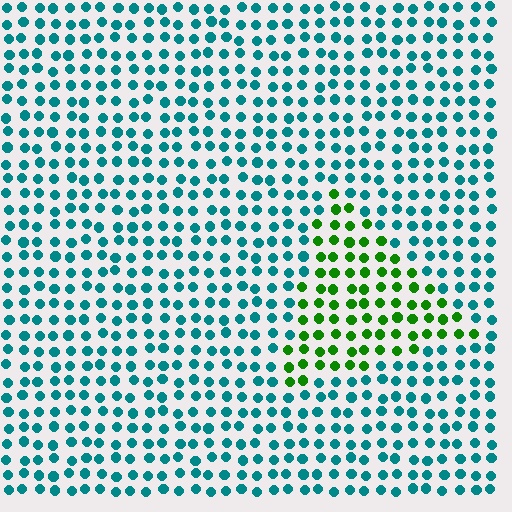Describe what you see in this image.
The image is filled with small teal elements in a uniform arrangement. A triangle-shaped region is visible where the elements are tinted to a slightly different hue, forming a subtle color boundary.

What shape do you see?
I see a triangle.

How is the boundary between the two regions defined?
The boundary is defined purely by a slight shift in hue (about 65 degrees). Spacing, size, and orientation are identical on both sides.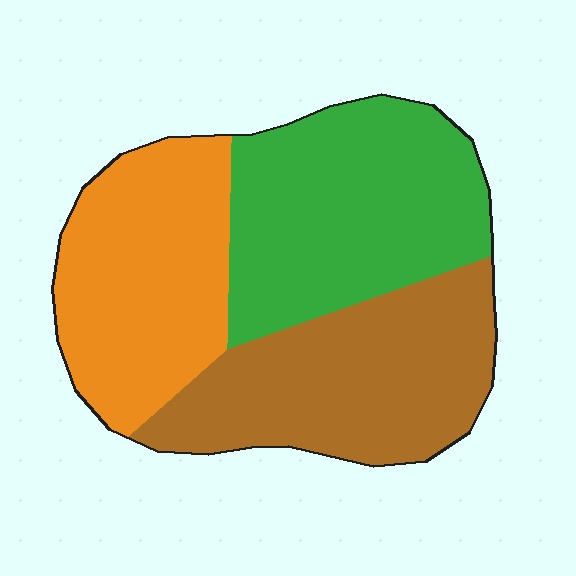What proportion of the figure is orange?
Orange takes up about one third (1/3) of the figure.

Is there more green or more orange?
Green.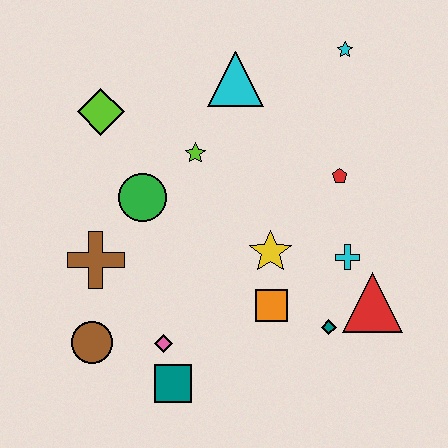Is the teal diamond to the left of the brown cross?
No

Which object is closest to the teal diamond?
The red triangle is closest to the teal diamond.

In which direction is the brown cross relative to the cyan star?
The brown cross is to the left of the cyan star.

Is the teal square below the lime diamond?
Yes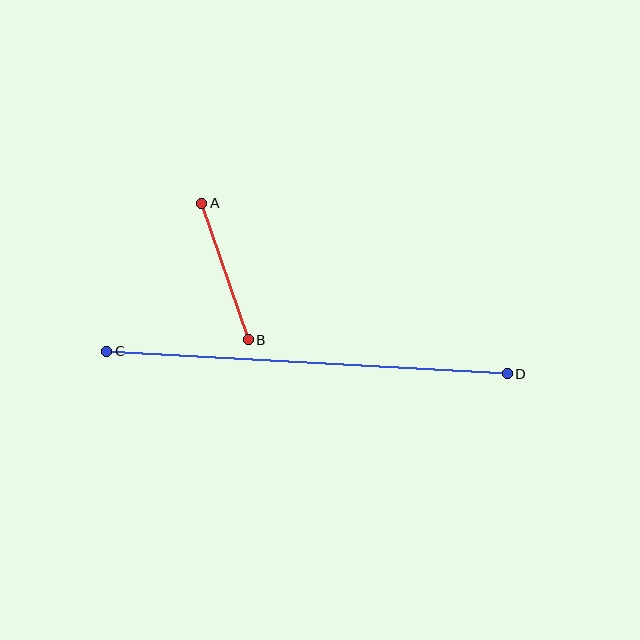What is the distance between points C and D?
The distance is approximately 401 pixels.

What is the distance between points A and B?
The distance is approximately 144 pixels.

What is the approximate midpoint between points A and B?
The midpoint is at approximately (225, 271) pixels.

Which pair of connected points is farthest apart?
Points C and D are farthest apart.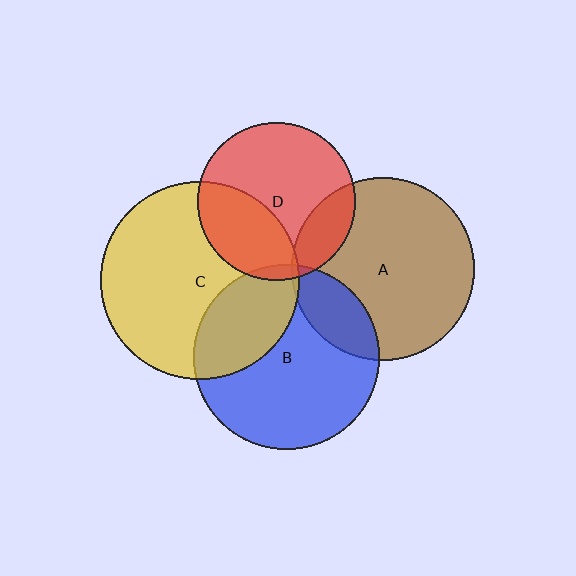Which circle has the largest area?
Circle C (yellow).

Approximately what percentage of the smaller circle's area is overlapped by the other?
Approximately 30%.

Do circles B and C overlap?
Yes.